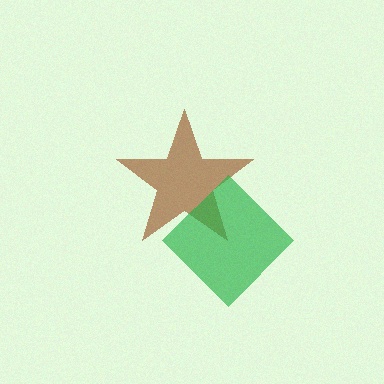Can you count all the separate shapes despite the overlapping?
Yes, there are 2 separate shapes.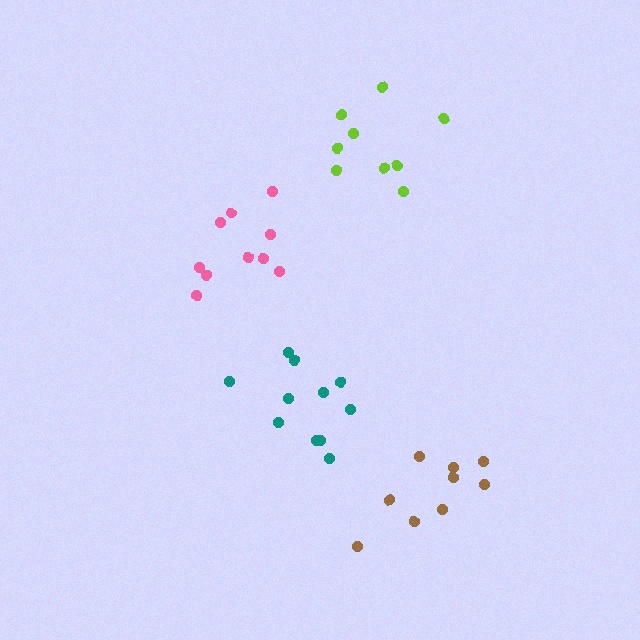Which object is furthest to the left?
The pink cluster is leftmost.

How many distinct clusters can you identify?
There are 4 distinct clusters.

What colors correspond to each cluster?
The clusters are colored: teal, pink, lime, brown.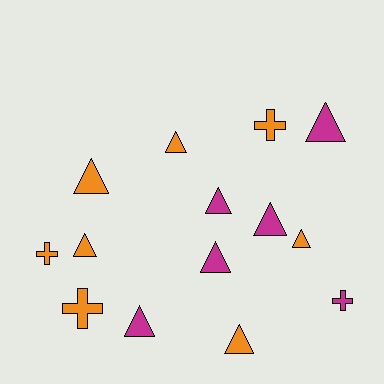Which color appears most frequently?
Orange, with 8 objects.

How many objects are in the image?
There are 14 objects.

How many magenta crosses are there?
There is 1 magenta cross.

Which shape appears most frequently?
Triangle, with 10 objects.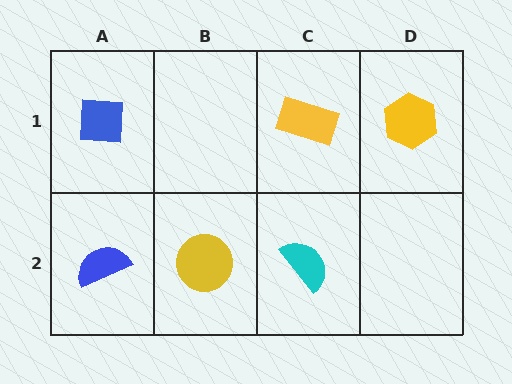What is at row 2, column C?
A cyan semicircle.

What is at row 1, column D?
A yellow hexagon.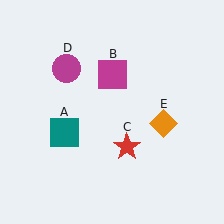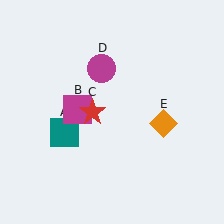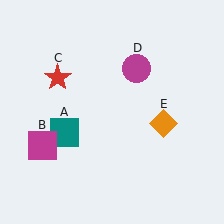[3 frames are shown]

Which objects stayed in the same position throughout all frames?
Teal square (object A) and orange diamond (object E) remained stationary.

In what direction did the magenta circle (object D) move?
The magenta circle (object D) moved right.